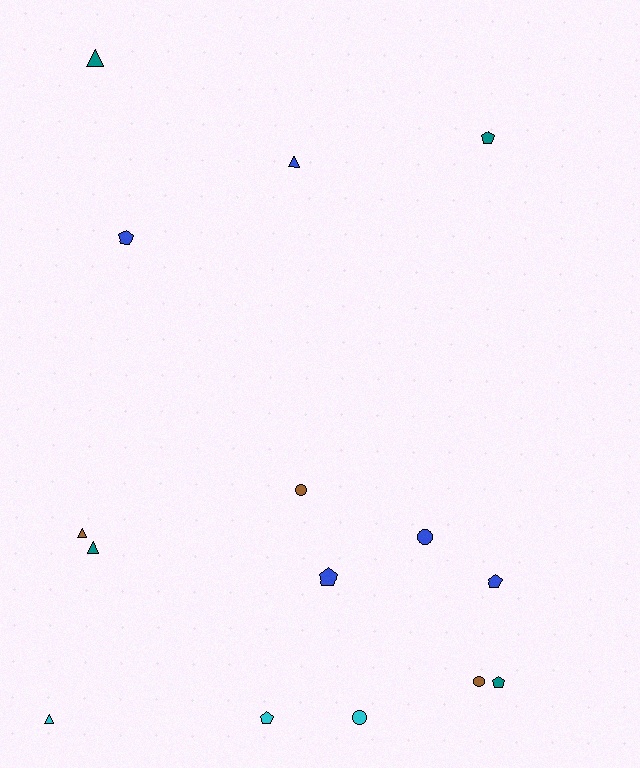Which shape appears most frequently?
Pentagon, with 6 objects.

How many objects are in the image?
There are 15 objects.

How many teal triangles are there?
There are 2 teal triangles.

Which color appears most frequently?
Blue, with 5 objects.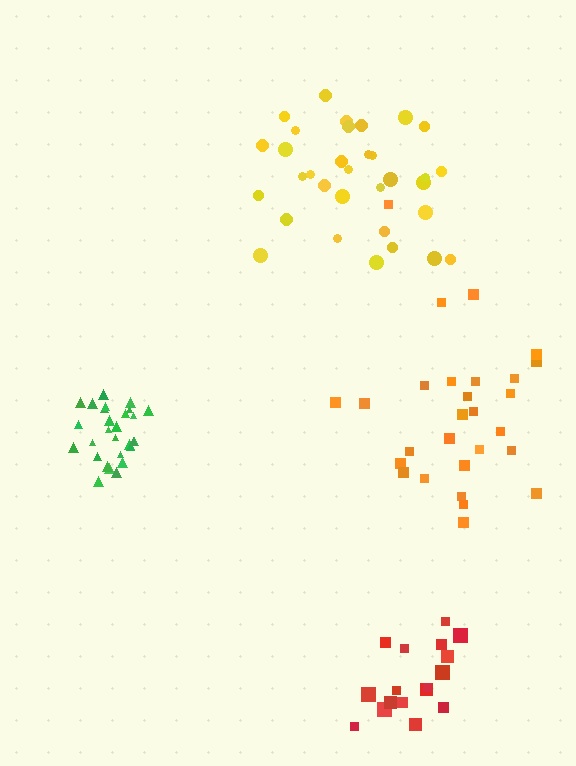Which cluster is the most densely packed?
Green.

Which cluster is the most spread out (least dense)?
Orange.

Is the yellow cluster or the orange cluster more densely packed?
Yellow.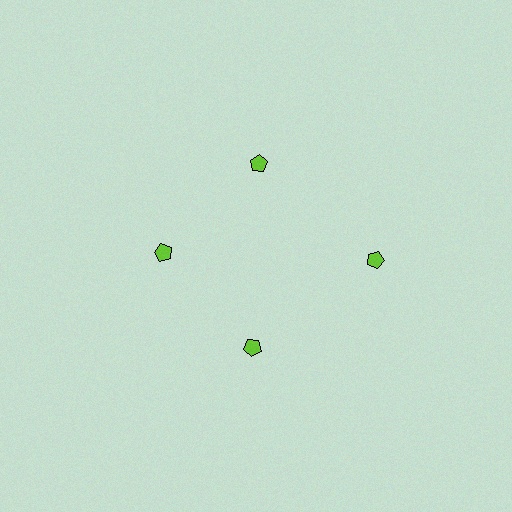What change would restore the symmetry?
The symmetry would be restored by moving it inward, back onto the ring so that all 4 pentagons sit at equal angles and equal distance from the center.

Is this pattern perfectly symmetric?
No. The 4 lime pentagons are arranged in a ring, but one element near the 3 o'clock position is pushed outward from the center, breaking the 4-fold rotational symmetry.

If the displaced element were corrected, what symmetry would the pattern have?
It would have 4-fold rotational symmetry — the pattern would map onto itself every 90 degrees.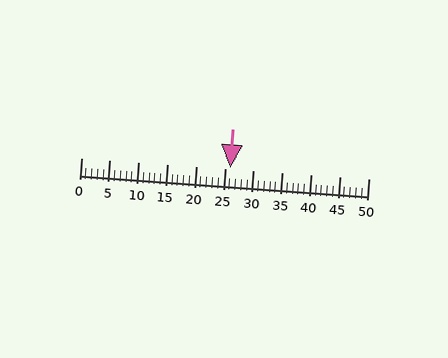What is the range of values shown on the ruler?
The ruler shows values from 0 to 50.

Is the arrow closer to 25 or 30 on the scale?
The arrow is closer to 25.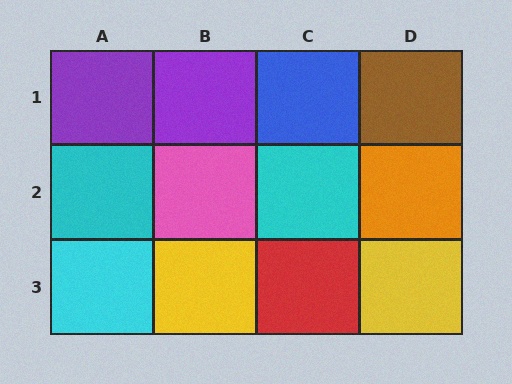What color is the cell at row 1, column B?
Purple.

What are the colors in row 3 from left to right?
Cyan, yellow, red, yellow.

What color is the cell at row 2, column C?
Cyan.